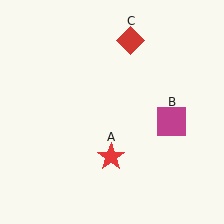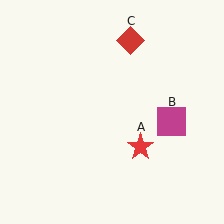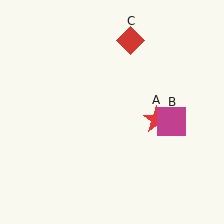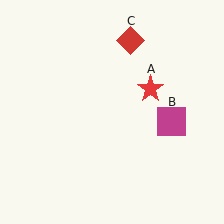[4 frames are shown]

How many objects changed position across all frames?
1 object changed position: red star (object A).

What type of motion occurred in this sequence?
The red star (object A) rotated counterclockwise around the center of the scene.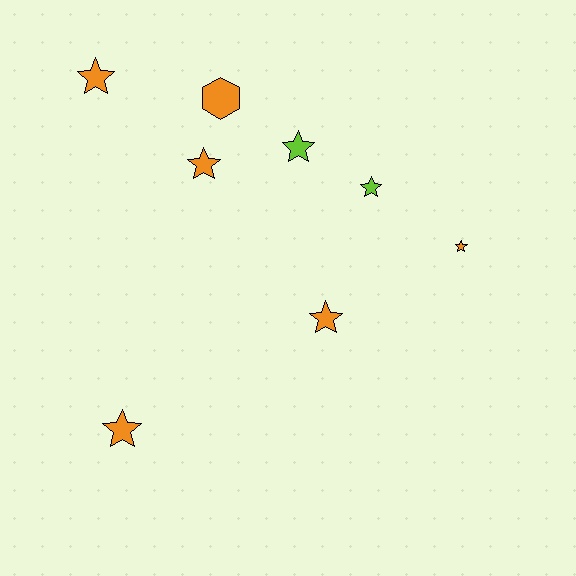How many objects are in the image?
There are 8 objects.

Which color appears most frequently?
Orange, with 6 objects.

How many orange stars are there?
There are 5 orange stars.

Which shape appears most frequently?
Star, with 7 objects.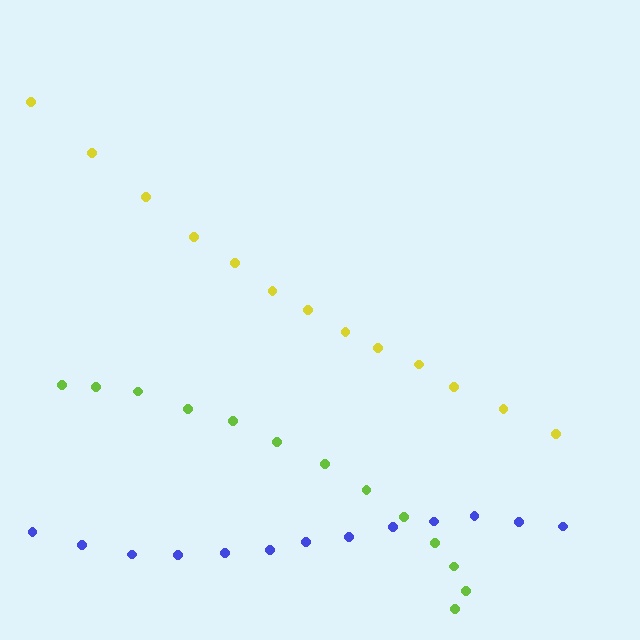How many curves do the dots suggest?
There are 3 distinct paths.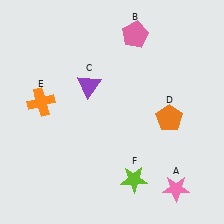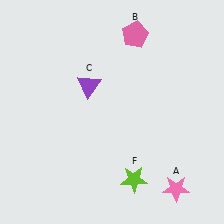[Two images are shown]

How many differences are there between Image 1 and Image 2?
There are 2 differences between the two images.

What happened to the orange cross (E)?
The orange cross (E) was removed in Image 2. It was in the top-left area of Image 1.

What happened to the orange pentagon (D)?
The orange pentagon (D) was removed in Image 2. It was in the bottom-right area of Image 1.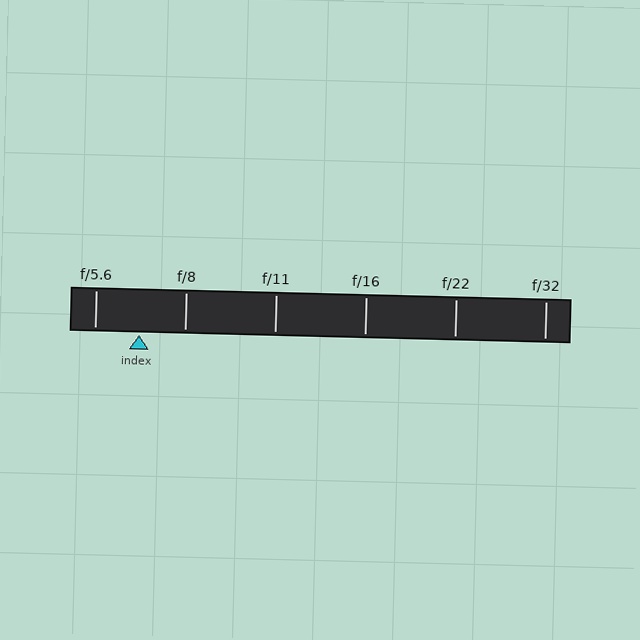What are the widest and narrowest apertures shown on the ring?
The widest aperture shown is f/5.6 and the narrowest is f/32.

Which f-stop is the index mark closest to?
The index mark is closest to f/5.6.